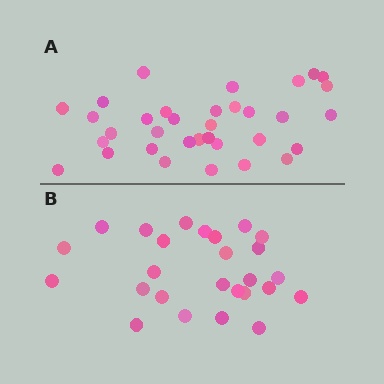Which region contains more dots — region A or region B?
Region A (the top region) has more dots.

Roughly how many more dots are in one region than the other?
Region A has roughly 8 or so more dots than region B.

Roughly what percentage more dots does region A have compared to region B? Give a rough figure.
About 30% more.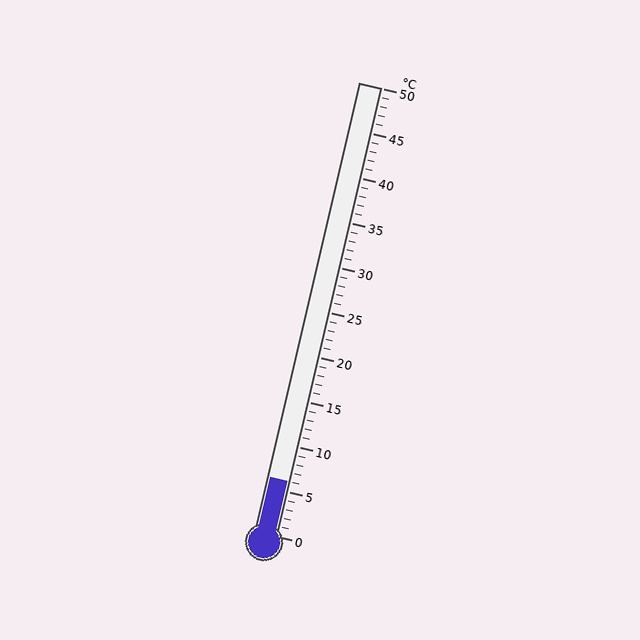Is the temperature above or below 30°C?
The temperature is below 30°C.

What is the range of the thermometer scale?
The thermometer scale ranges from 0°C to 50°C.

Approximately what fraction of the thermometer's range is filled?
The thermometer is filled to approximately 10% of its range.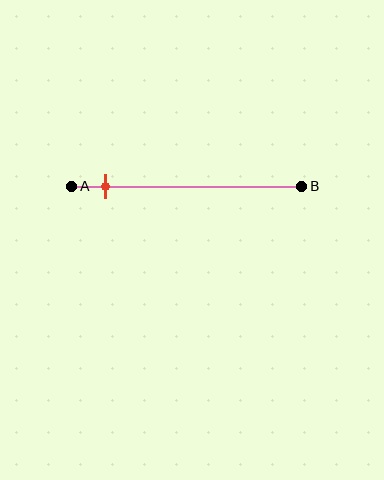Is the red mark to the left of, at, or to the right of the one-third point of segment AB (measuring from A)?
The red mark is to the left of the one-third point of segment AB.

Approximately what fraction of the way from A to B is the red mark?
The red mark is approximately 15% of the way from A to B.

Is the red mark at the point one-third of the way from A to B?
No, the mark is at about 15% from A, not at the 33% one-third point.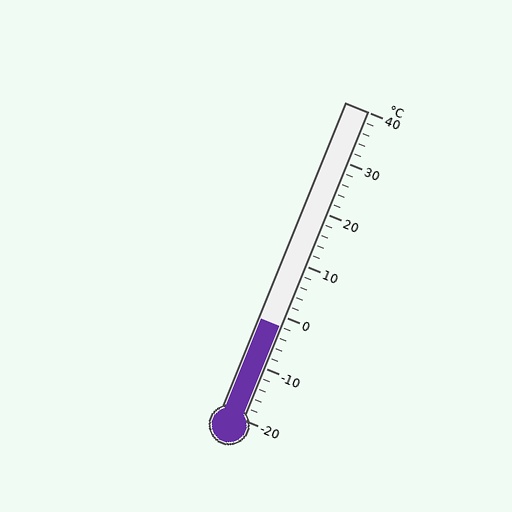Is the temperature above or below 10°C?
The temperature is below 10°C.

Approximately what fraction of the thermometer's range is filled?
The thermometer is filled to approximately 30% of its range.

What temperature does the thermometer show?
The thermometer shows approximately -2°C.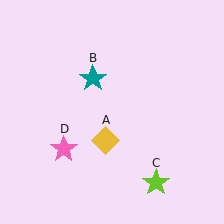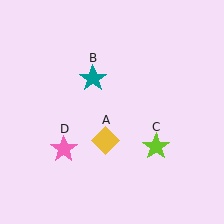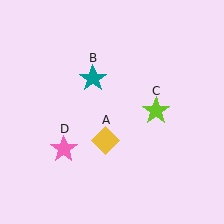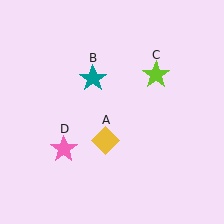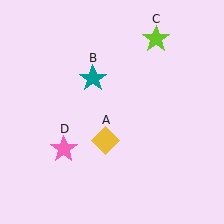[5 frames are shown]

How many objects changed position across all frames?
1 object changed position: lime star (object C).